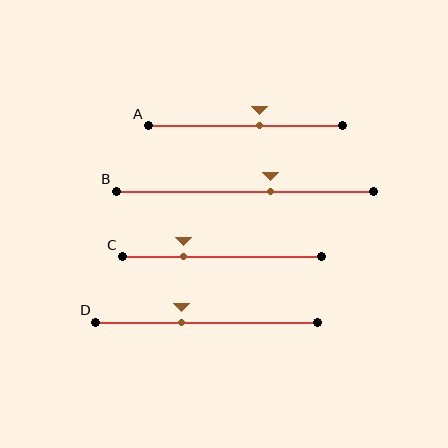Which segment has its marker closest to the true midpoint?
Segment A has its marker closest to the true midpoint.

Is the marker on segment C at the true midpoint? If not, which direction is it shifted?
No, the marker on segment C is shifted to the left by about 19% of the segment length.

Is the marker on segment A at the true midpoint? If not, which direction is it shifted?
No, the marker on segment A is shifted to the right by about 7% of the segment length.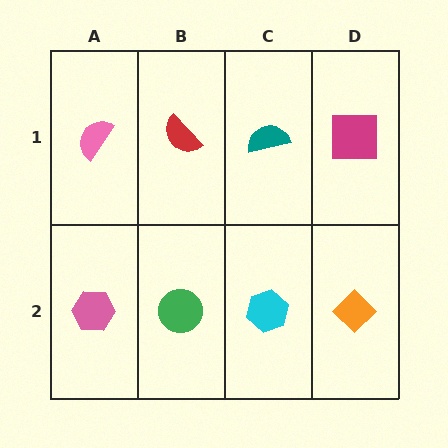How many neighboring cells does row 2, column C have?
3.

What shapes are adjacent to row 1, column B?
A green circle (row 2, column B), a pink semicircle (row 1, column A), a teal semicircle (row 1, column C).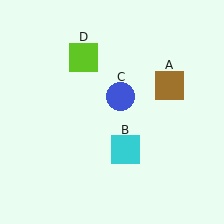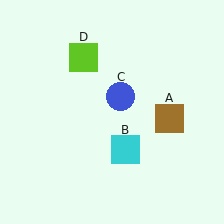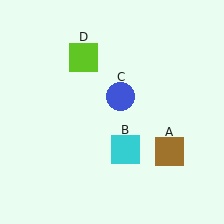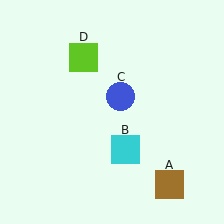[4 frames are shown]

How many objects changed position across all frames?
1 object changed position: brown square (object A).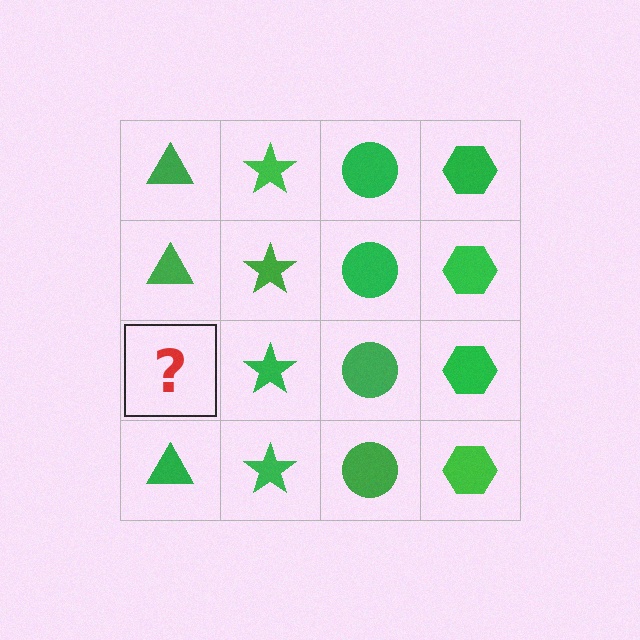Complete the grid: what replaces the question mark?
The question mark should be replaced with a green triangle.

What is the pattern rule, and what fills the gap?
The rule is that each column has a consistent shape. The gap should be filled with a green triangle.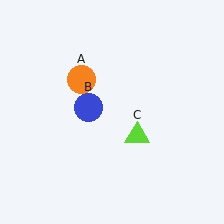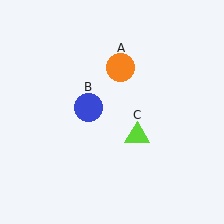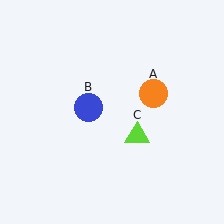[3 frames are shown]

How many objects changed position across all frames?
1 object changed position: orange circle (object A).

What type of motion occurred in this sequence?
The orange circle (object A) rotated clockwise around the center of the scene.